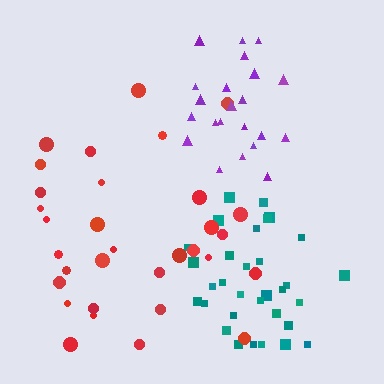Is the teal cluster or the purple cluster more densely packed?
Purple.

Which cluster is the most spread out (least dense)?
Red.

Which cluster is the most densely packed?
Purple.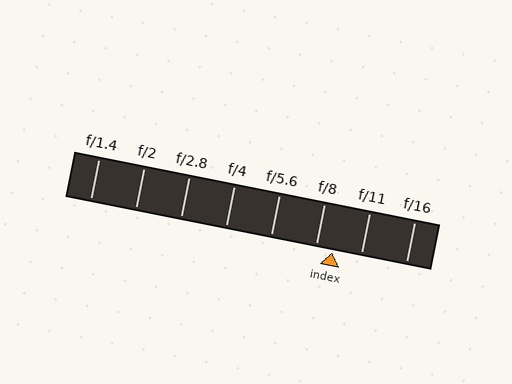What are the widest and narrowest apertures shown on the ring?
The widest aperture shown is f/1.4 and the narrowest is f/16.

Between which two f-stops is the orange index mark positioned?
The index mark is between f/8 and f/11.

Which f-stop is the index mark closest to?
The index mark is closest to f/8.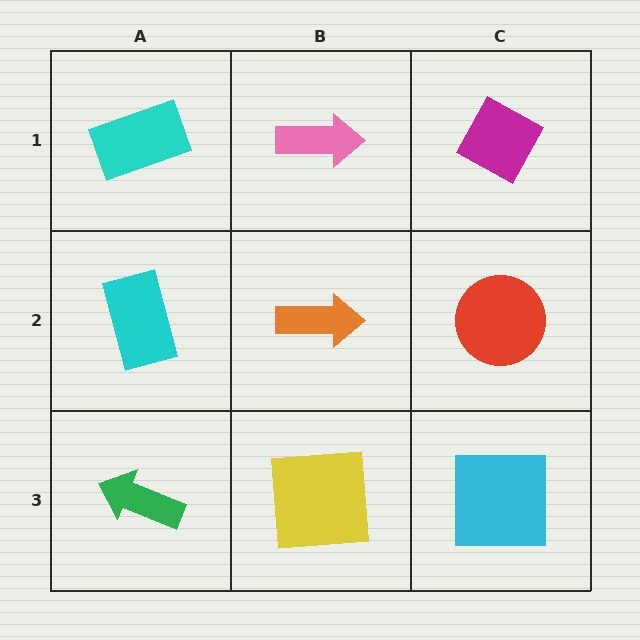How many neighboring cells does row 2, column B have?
4.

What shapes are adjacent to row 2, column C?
A magenta diamond (row 1, column C), a cyan square (row 3, column C), an orange arrow (row 2, column B).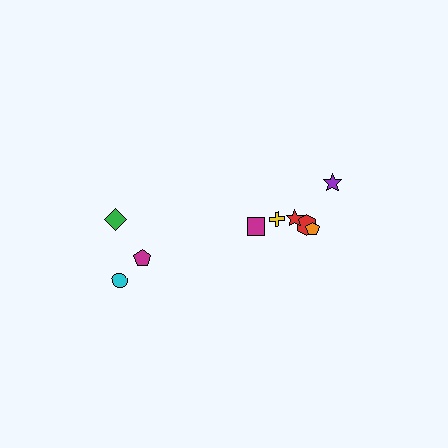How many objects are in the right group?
There are 6 objects.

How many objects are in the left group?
There are 3 objects.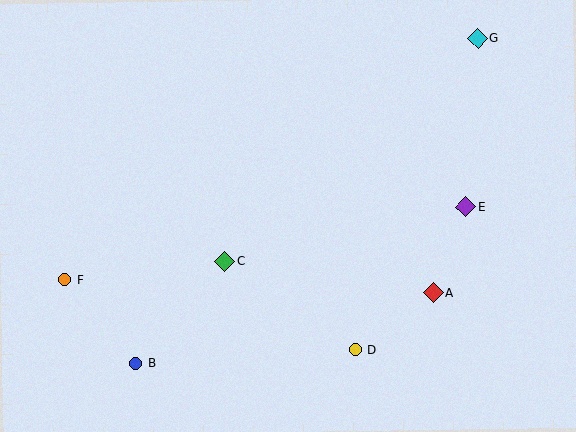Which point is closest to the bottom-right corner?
Point A is closest to the bottom-right corner.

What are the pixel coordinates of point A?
Point A is at (434, 293).